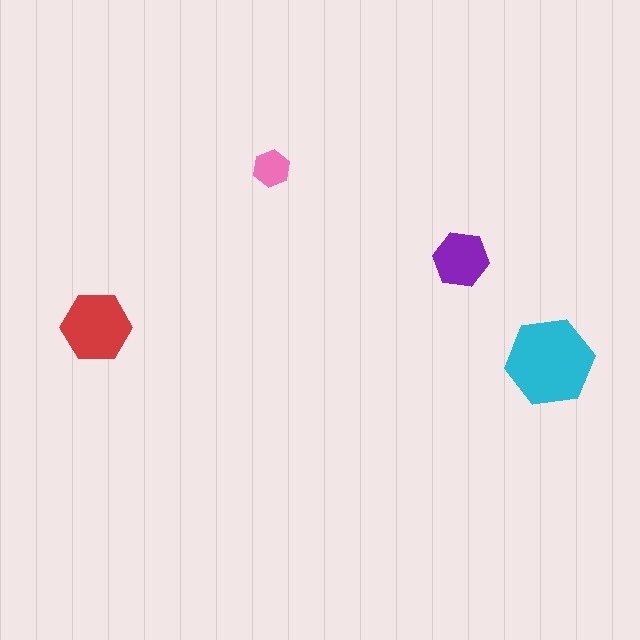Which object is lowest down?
The cyan hexagon is bottommost.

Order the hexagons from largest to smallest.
the cyan one, the red one, the purple one, the pink one.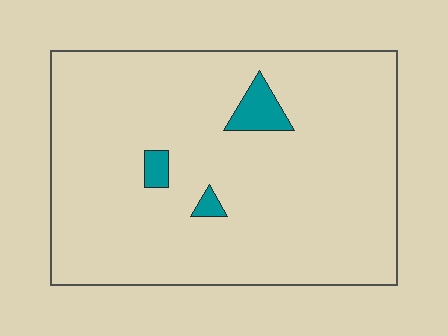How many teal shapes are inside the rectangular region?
3.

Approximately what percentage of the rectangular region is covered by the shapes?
Approximately 5%.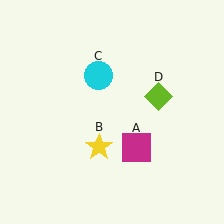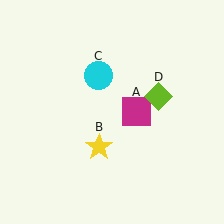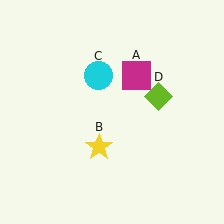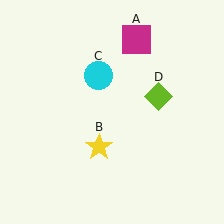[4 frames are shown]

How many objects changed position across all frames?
1 object changed position: magenta square (object A).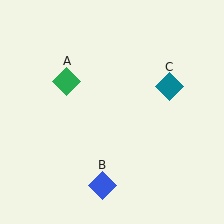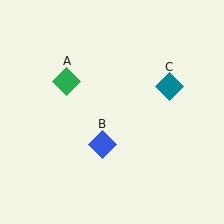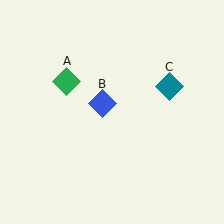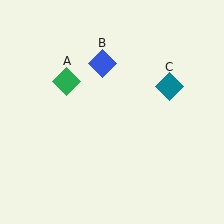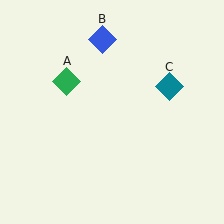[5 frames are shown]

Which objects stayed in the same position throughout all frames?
Green diamond (object A) and teal diamond (object C) remained stationary.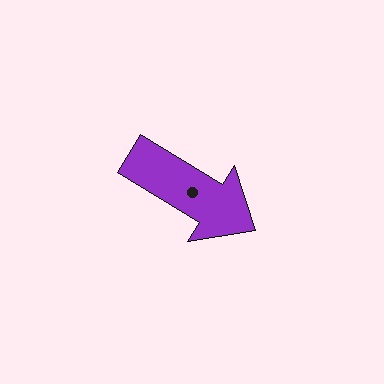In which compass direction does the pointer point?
Southeast.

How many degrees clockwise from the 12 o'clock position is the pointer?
Approximately 121 degrees.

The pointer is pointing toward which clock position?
Roughly 4 o'clock.